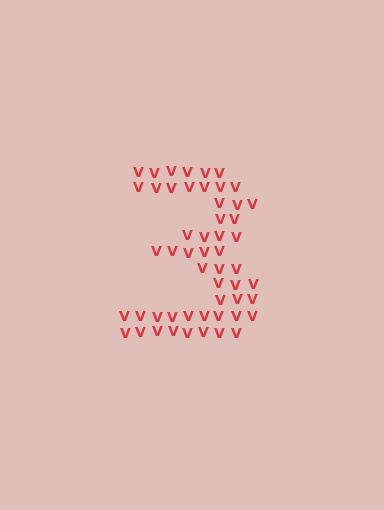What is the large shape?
The large shape is the digit 3.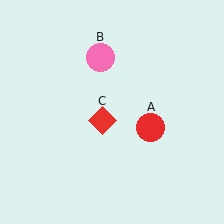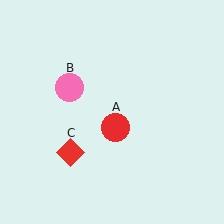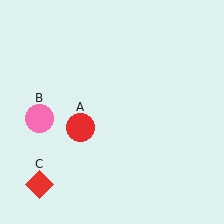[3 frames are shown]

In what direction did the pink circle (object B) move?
The pink circle (object B) moved down and to the left.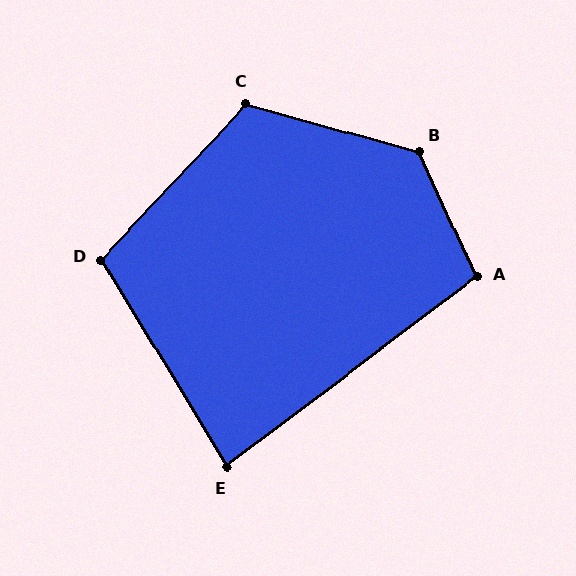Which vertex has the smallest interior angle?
E, at approximately 84 degrees.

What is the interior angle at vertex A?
Approximately 103 degrees (obtuse).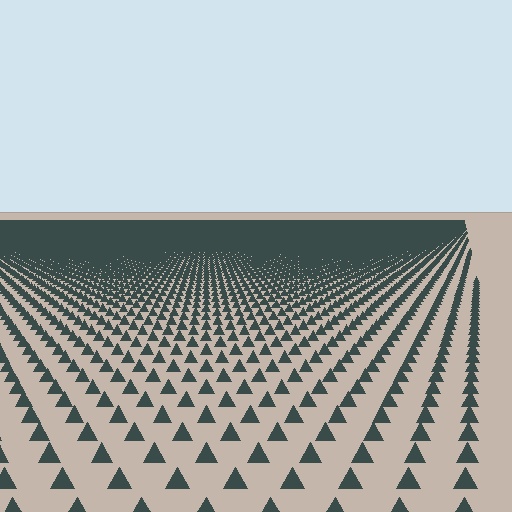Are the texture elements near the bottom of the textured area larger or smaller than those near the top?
Larger. Near the bottom, elements are closer to the viewer and appear at a bigger on-screen size.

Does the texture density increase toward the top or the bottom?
Density increases toward the top.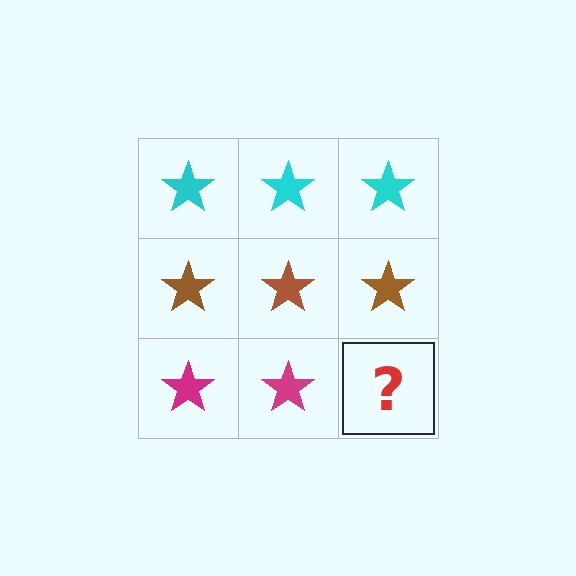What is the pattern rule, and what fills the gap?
The rule is that each row has a consistent color. The gap should be filled with a magenta star.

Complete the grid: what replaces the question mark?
The question mark should be replaced with a magenta star.